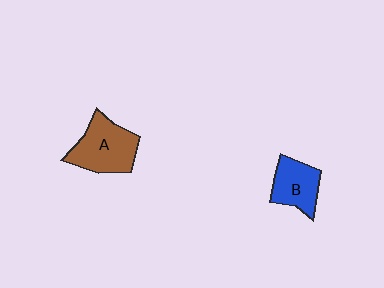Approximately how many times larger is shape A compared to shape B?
Approximately 1.4 times.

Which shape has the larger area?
Shape A (brown).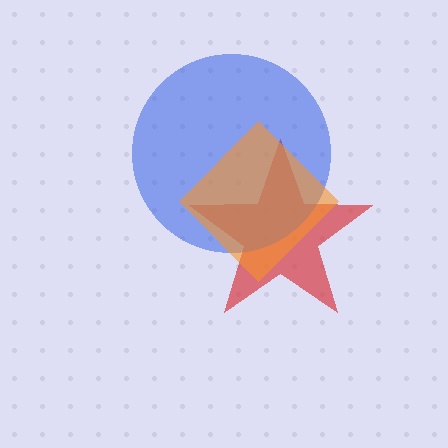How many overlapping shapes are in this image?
There are 3 overlapping shapes in the image.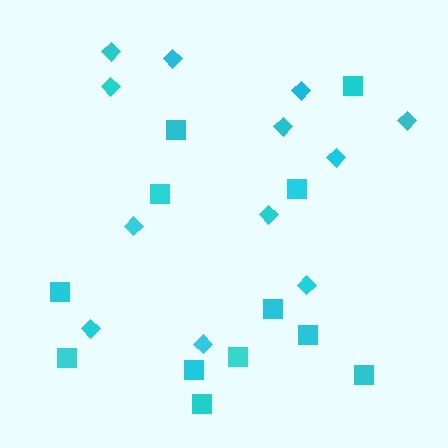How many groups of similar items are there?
There are 2 groups: one group of diamonds (12) and one group of squares (12).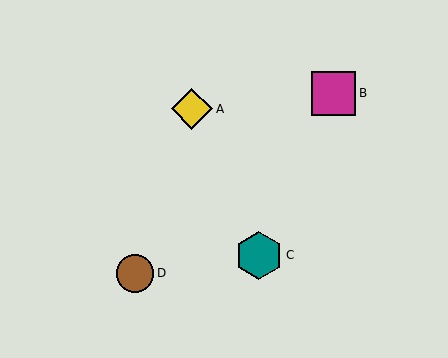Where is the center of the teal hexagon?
The center of the teal hexagon is at (259, 255).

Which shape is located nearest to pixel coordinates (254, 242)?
The teal hexagon (labeled C) at (259, 255) is nearest to that location.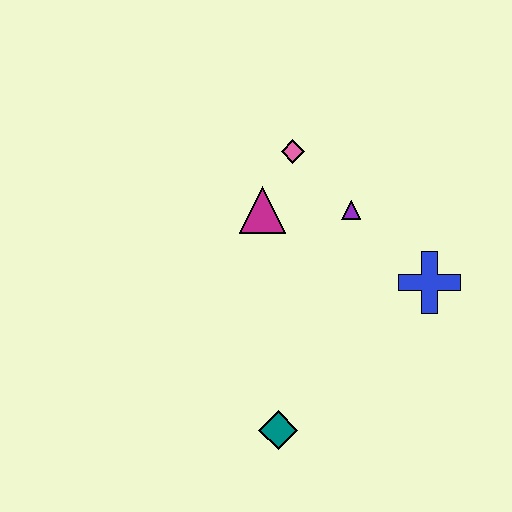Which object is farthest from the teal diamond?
The pink diamond is farthest from the teal diamond.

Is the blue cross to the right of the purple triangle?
Yes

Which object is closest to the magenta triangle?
The pink diamond is closest to the magenta triangle.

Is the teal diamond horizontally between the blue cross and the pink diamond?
No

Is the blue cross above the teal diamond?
Yes